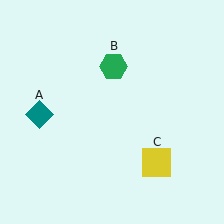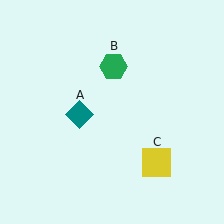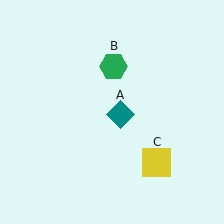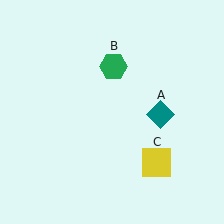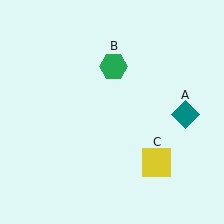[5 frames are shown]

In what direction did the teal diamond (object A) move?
The teal diamond (object A) moved right.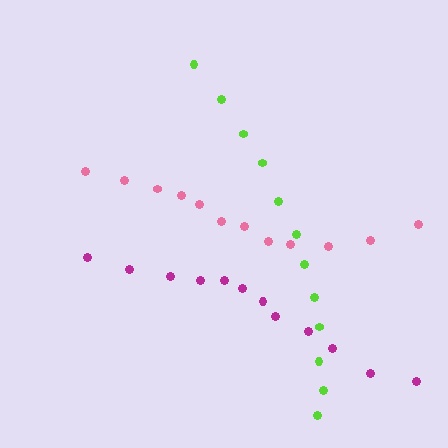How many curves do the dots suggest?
There are 3 distinct paths.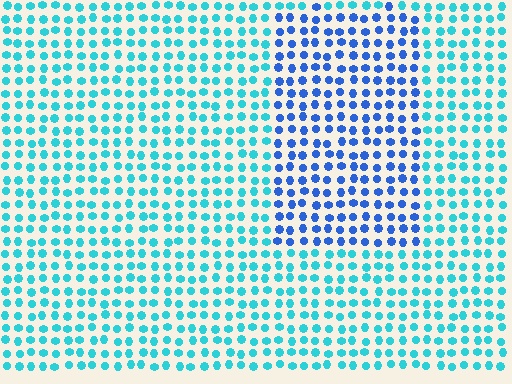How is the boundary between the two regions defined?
The boundary is defined purely by a slight shift in hue (about 39 degrees). Spacing, size, and orientation are identical on both sides.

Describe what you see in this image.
The image is filled with small cyan elements in a uniform arrangement. A rectangle-shaped region is visible where the elements are tinted to a slightly different hue, forming a subtle color boundary.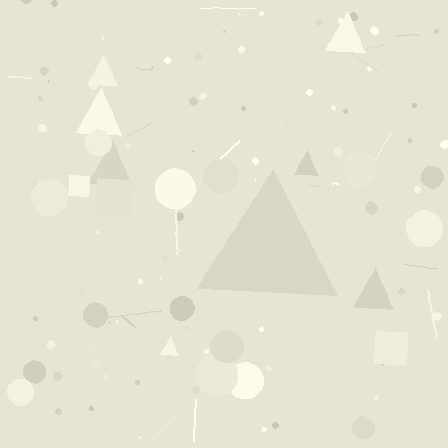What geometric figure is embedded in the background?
A triangle is embedded in the background.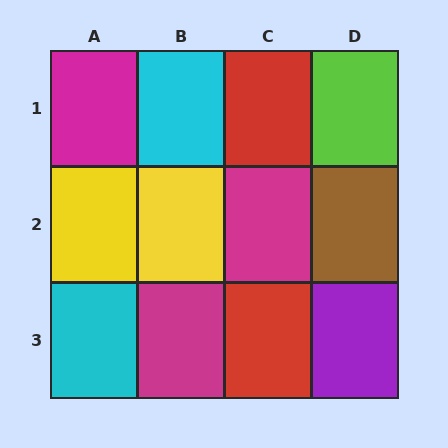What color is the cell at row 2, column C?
Magenta.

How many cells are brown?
1 cell is brown.